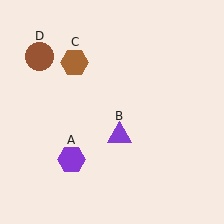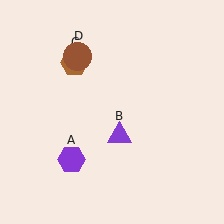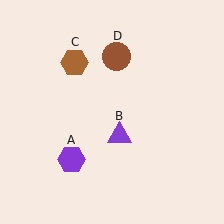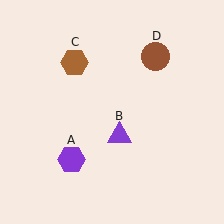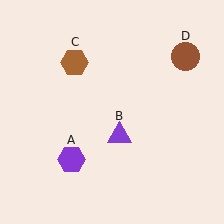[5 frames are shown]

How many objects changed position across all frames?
1 object changed position: brown circle (object D).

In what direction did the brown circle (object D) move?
The brown circle (object D) moved right.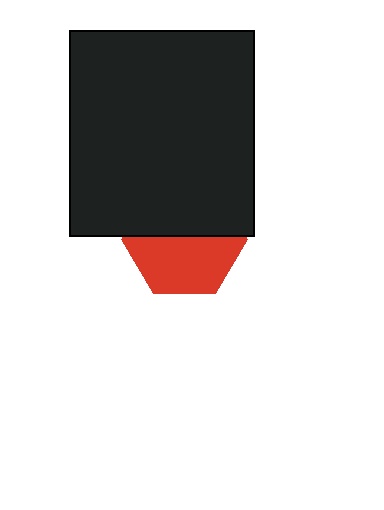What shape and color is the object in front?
The object in front is a black rectangle.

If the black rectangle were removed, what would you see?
You would see the complete red hexagon.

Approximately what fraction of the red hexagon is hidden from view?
Roughly 48% of the red hexagon is hidden behind the black rectangle.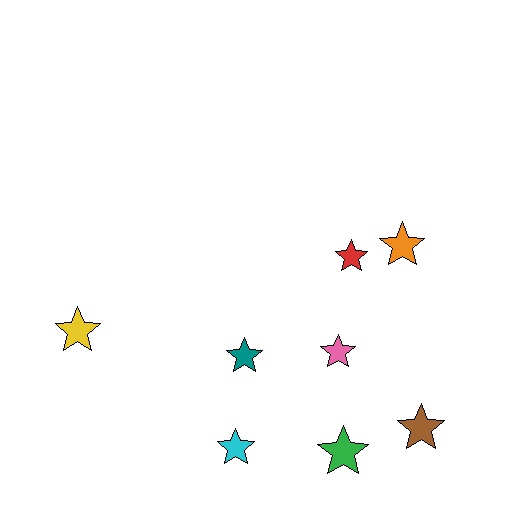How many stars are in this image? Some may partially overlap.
There are 8 stars.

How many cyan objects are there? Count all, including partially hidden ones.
There is 1 cyan object.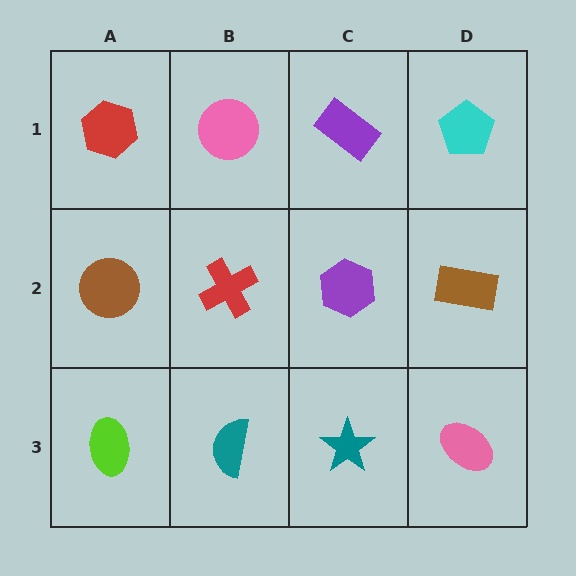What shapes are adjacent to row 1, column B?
A red cross (row 2, column B), a red hexagon (row 1, column A), a purple rectangle (row 1, column C).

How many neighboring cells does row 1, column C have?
3.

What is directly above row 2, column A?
A red hexagon.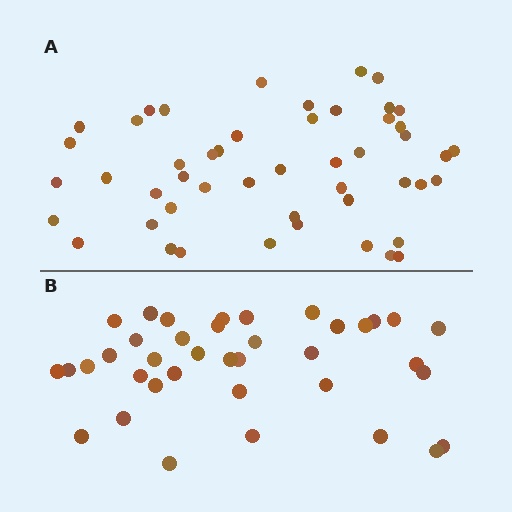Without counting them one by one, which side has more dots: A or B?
Region A (the top region) has more dots.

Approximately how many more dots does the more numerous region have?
Region A has roughly 12 or so more dots than region B.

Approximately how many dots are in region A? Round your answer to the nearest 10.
About 50 dots. (The exact count is 49, which rounds to 50.)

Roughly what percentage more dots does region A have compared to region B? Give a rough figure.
About 30% more.